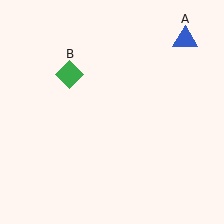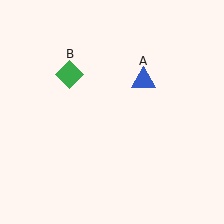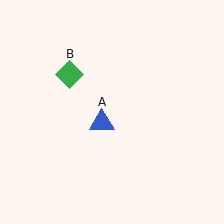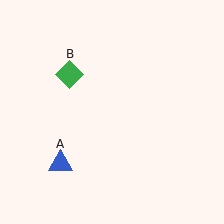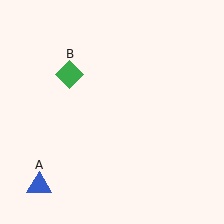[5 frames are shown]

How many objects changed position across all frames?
1 object changed position: blue triangle (object A).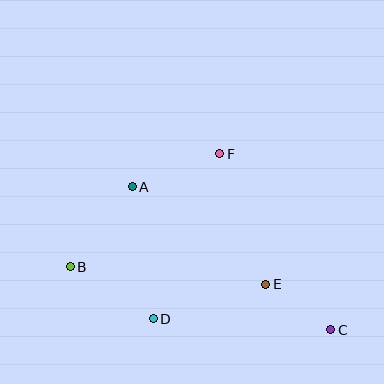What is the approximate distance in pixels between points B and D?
The distance between B and D is approximately 98 pixels.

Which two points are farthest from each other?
Points B and C are farthest from each other.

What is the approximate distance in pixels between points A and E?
The distance between A and E is approximately 165 pixels.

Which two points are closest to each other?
Points C and E are closest to each other.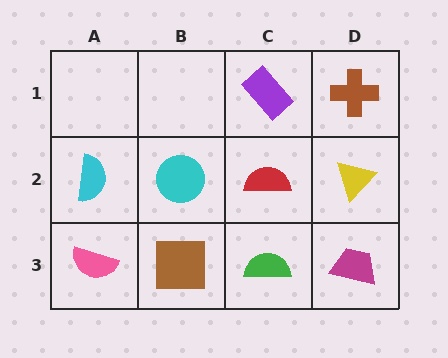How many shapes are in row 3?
4 shapes.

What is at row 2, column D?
A yellow triangle.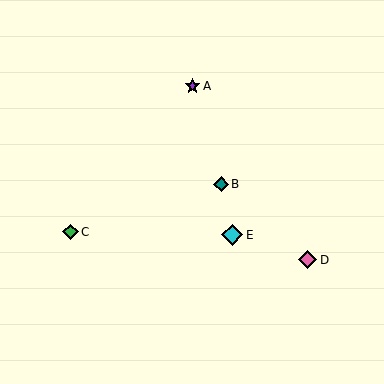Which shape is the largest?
The cyan diamond (labeled E) is the largest.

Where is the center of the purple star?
The center of the purple star is at (192, 86).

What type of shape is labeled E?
Shape E is a cyan diamond.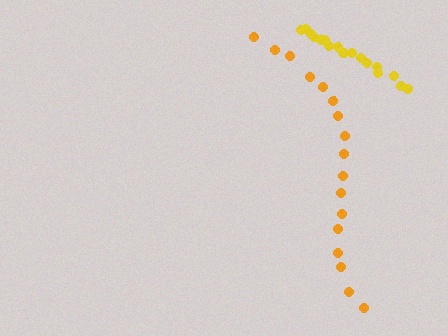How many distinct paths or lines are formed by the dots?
There are 2 distinct paths.